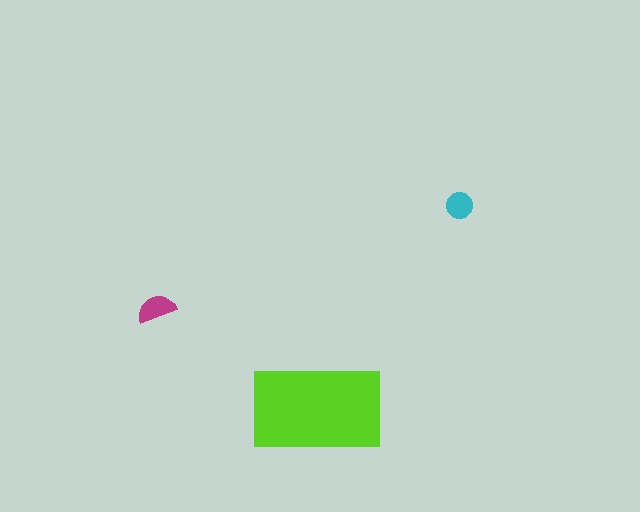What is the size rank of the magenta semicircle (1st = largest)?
2nd.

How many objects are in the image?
There are 3 objects in the image.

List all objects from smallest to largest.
The cyan circle, the magenta semicircle, the lime rectangle.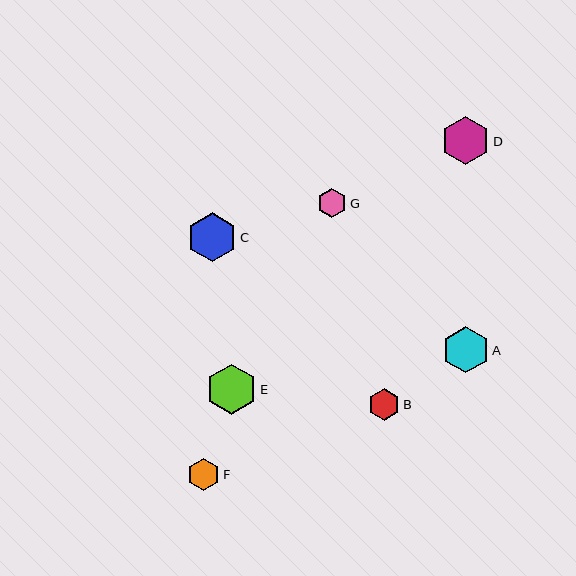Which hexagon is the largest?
Hexagon E is the largest with a size of approximately 50 pixels.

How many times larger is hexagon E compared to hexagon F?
Hexagon E is approximately 1.6 times the size of hexagon F.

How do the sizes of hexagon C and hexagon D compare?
Hexagon C and hexagon D are approximately the same size.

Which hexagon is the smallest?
Hexagon G is the smallest with a size of approximately 29 pixels.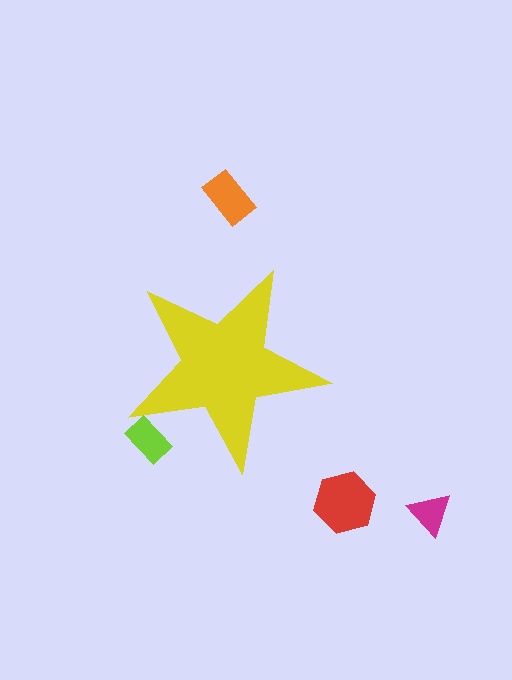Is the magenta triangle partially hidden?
No, the magenta triangle is fully visible.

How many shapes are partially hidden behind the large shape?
1 shape is partially hidden.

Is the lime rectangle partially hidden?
Yes, the lime rectangle is partially hidden behind the yellow star.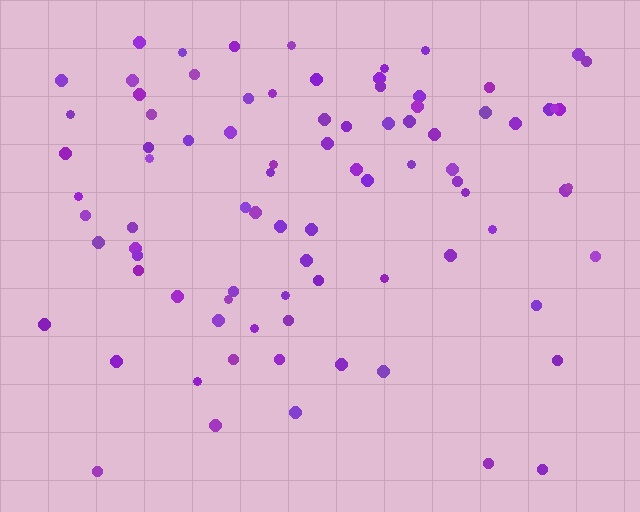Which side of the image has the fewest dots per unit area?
The bottom.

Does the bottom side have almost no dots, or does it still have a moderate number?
Still a moderate number, just noticeably fewer than the top.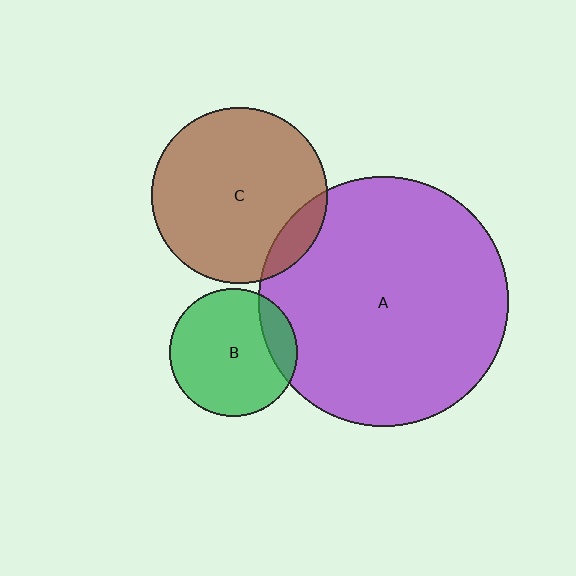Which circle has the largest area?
Circle A (purple).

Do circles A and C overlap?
Yes.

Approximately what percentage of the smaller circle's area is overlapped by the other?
Approximately 10%.